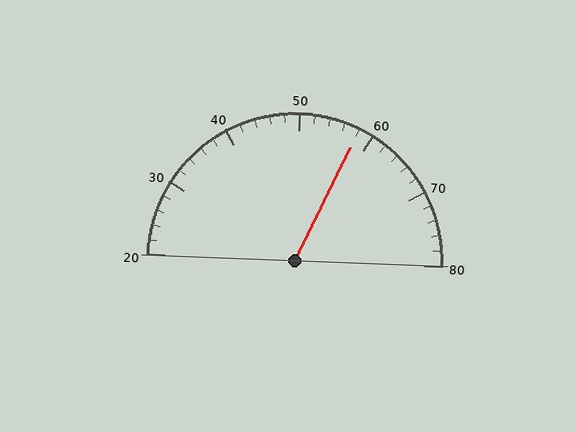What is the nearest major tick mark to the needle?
The nearest major tick mark is 60.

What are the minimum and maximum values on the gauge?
The gauge ranges from 20 to 80.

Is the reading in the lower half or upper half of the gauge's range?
The reading is in the upper half of the range (20 to 80).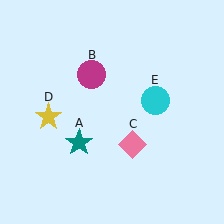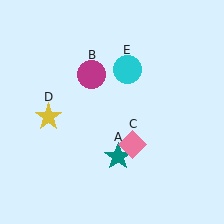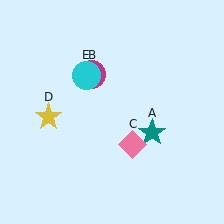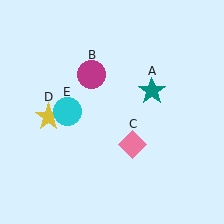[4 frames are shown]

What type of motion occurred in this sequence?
The teal star (object A), cyan circle (object E) rotated counterclockwise around the center of the scene.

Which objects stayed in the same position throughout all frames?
Magenta circle (object B) and pink diamond (object C) and yellow star (object D) remained stationary.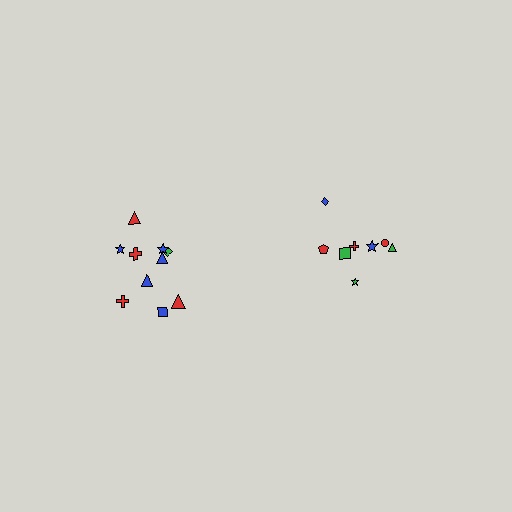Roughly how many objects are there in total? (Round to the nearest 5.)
Roughly 20 objects in total.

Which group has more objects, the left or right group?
The left group.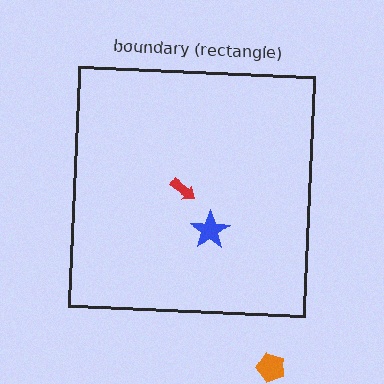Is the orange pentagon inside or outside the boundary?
Outside.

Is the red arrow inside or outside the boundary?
Inside.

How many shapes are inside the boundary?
2 inside, 1 outside.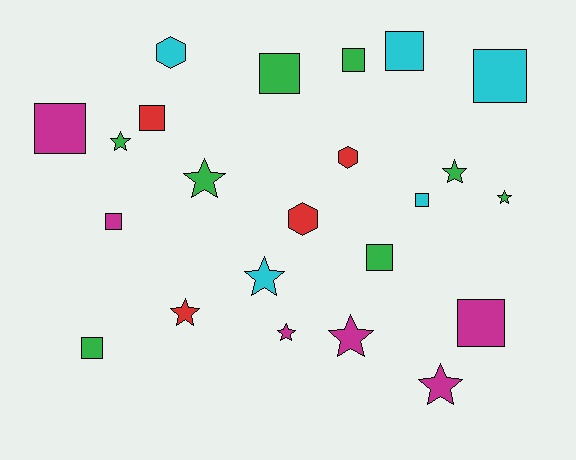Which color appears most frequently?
Green, with 8 objects.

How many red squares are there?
There is 1 red square.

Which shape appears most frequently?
Square, with 11 objects.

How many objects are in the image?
There are 23 objects.